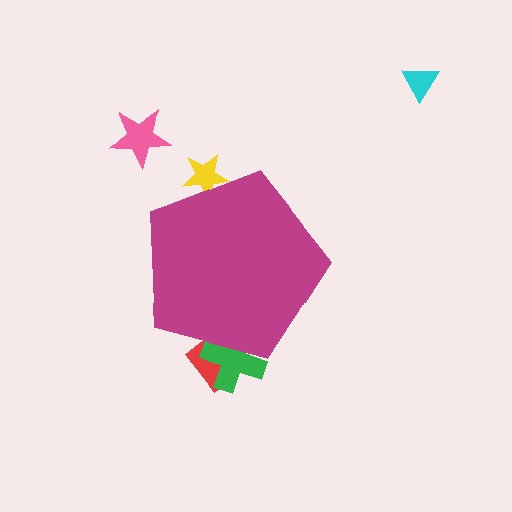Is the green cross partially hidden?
Yes, the green cross is partially hidden behind the magenta pentagon.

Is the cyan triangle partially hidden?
No, the cyan triangle is fully visible.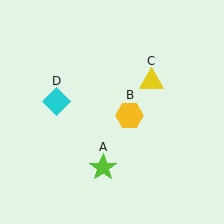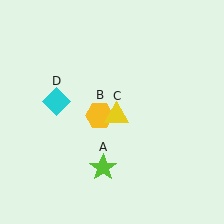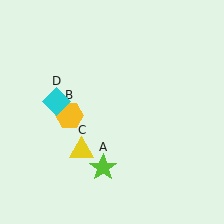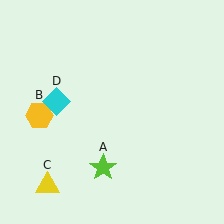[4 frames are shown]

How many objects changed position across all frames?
2 objects changed position: yellow hexagon (object B), yellow triangle (object C).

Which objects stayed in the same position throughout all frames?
Lime star (object A) and cyan diamond (object D) remained stationary.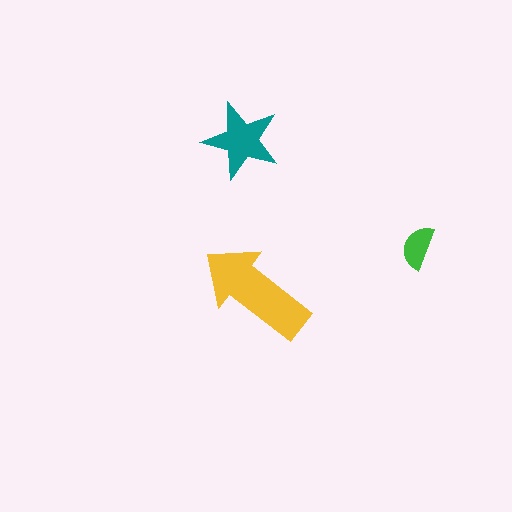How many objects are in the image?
There are 3 objects in the image.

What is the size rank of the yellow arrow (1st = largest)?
1st.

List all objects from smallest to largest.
The green semicircle, the teal star, the yellow arrow.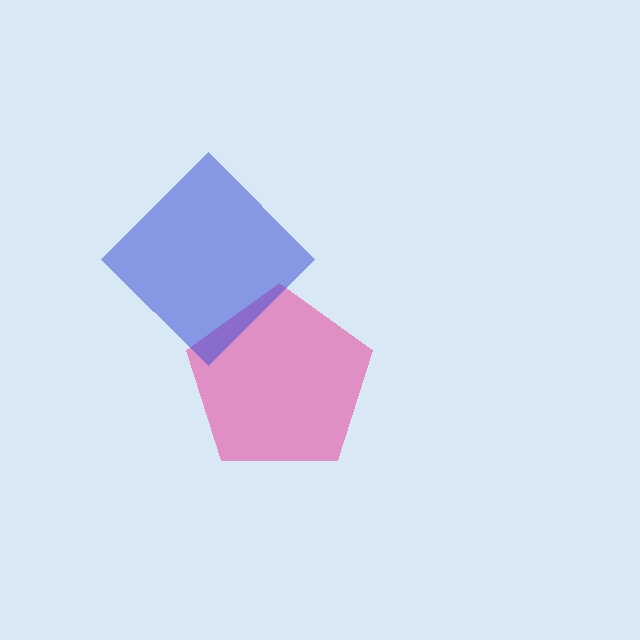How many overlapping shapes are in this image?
There are 2 overlapping shapes in the image.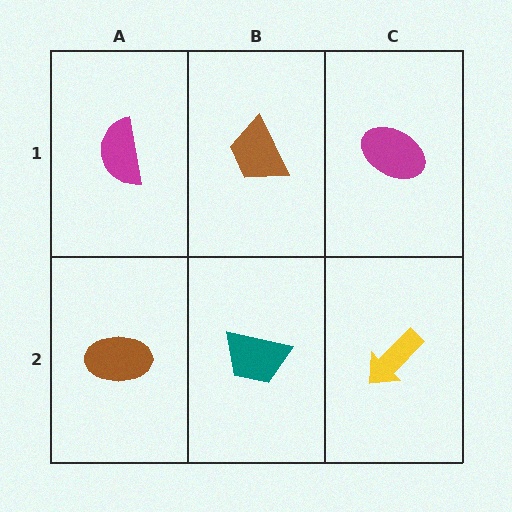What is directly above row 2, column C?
A magenta ellipse.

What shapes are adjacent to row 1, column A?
A brown ellipse (row 2, column A), a brown trapezoid (row 1, column B).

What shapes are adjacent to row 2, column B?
A brown trapezoid (row 1, column B), a brown ellipse (row 2, column A), a yellow arrow (row 2, column C).